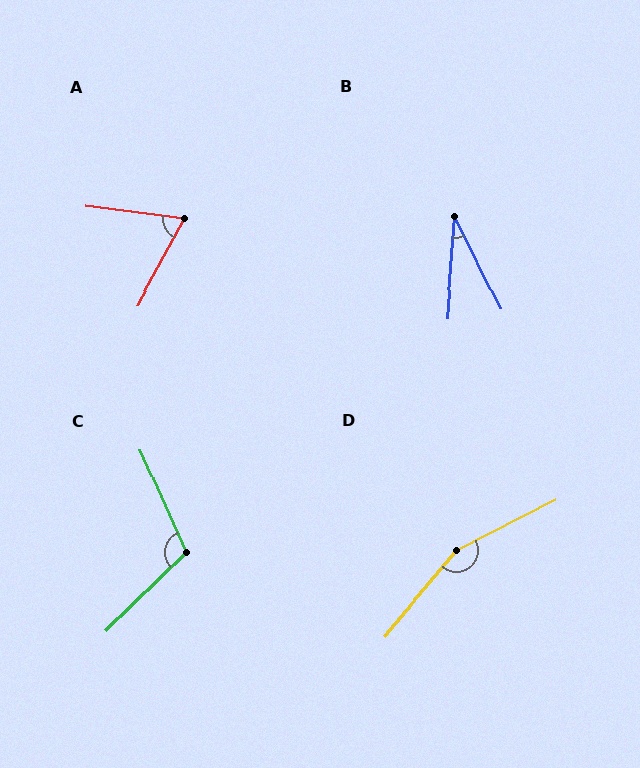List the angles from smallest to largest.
B (30°), A (68°), C (110°), D (157°).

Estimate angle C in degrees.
Approximately 110 degrees.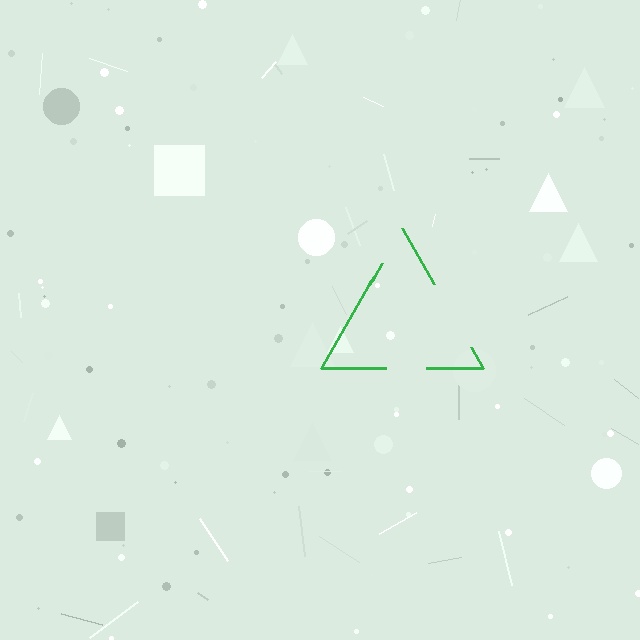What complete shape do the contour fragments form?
The contour fragments form a triangle.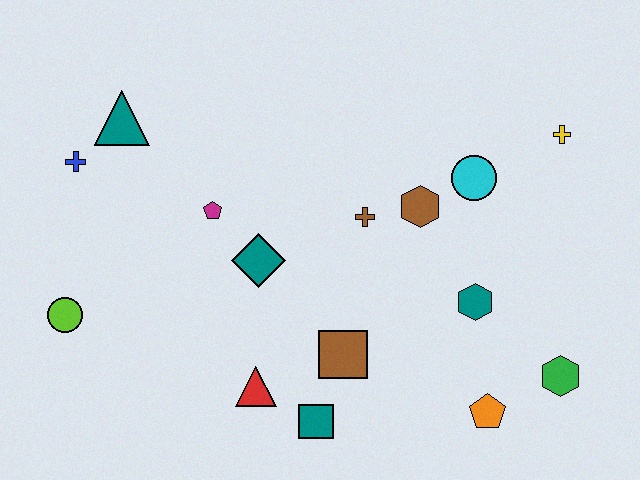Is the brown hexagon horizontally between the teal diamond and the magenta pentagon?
No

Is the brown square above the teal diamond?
No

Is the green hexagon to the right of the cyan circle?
Yes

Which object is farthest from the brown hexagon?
The lime circle is farthest from the brown hexagon.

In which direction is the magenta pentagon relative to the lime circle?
The magenta pentagon is to the right of the lime circle.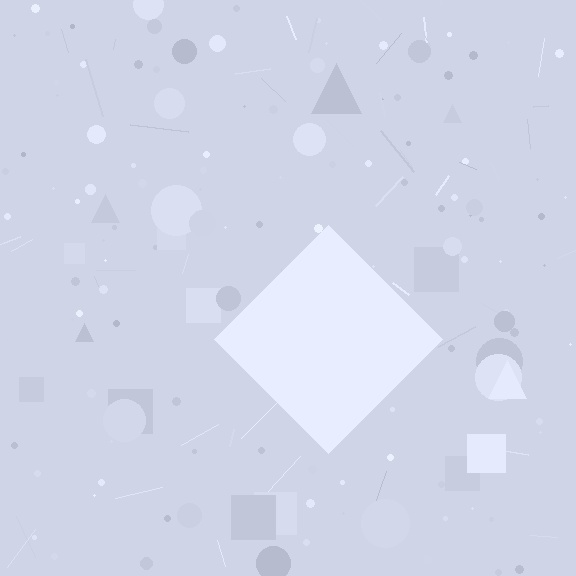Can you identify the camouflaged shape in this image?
The camouflaged shape is a diamond.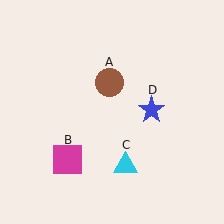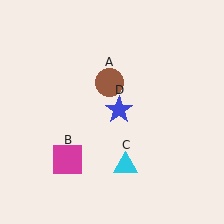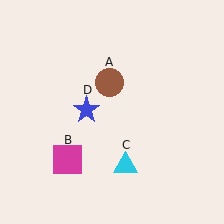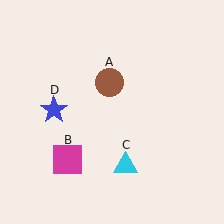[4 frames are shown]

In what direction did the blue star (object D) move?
The blue star (object D) moved left.